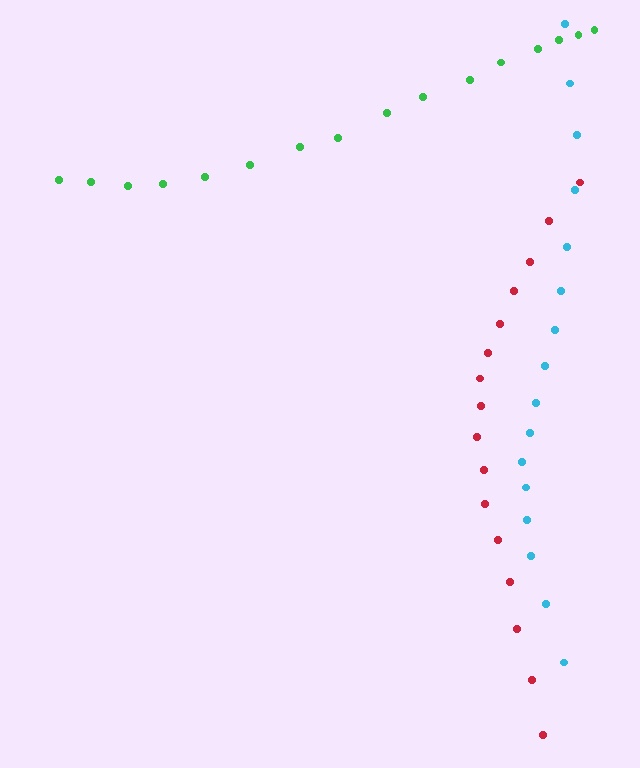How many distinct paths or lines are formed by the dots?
There are 3 distinct paths.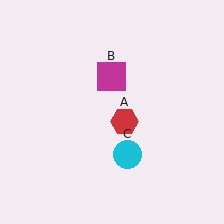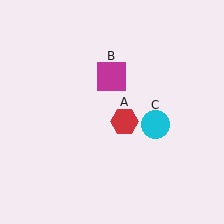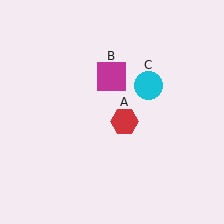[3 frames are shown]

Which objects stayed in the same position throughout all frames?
Red hexagon (object A) and magenta square (object B) remained stationary.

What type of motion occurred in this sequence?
The cyan circle (object C) rotated counterclockwise around the center of the scene.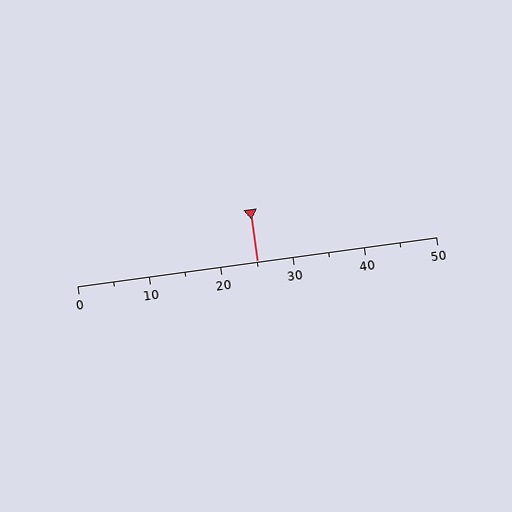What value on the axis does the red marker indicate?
The marker indicates approximately 25.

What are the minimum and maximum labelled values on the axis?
The axis runs from 0 to 50.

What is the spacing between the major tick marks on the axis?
The major ticks are spaced 10 apart.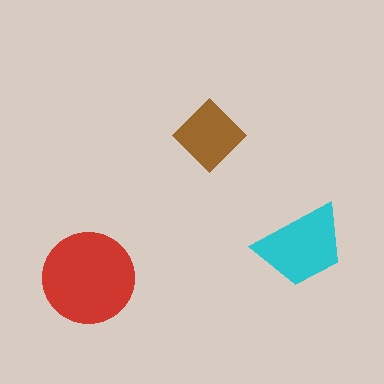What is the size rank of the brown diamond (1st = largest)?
3rd.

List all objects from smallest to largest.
The brown diamond, the cyan trapezoid, the red circle.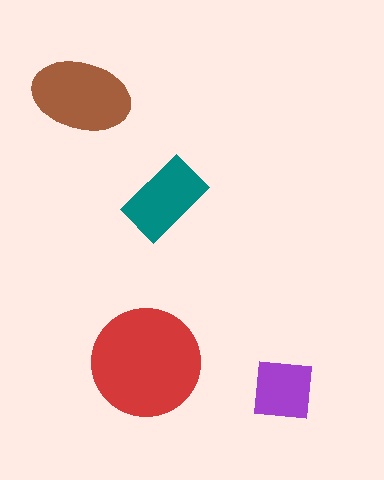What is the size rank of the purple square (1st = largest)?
4th.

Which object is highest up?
The brown ellipse is topmost.